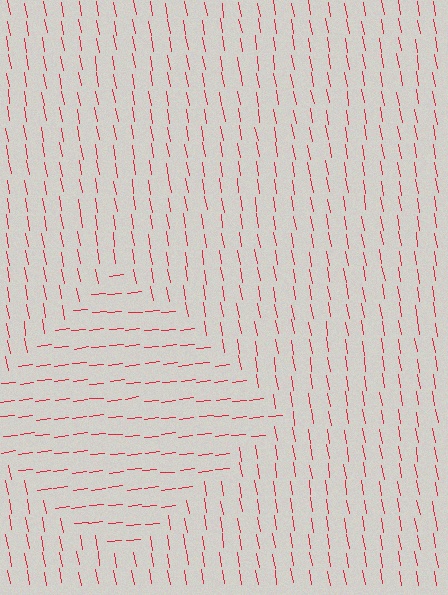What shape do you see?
I see a diamond.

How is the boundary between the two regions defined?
The boundary is defined purely by a change in line orientation (approximately 87 degrees difference). All lines are the same color and thickness.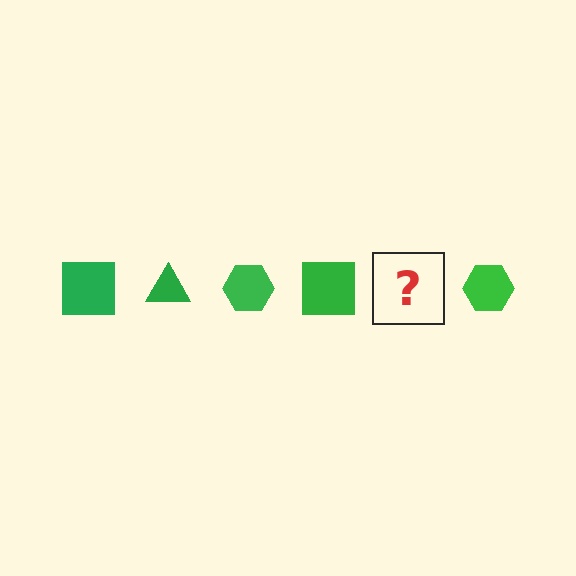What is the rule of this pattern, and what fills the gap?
The rule is that the pattern cycles through square, triangle, hexagon shapes in green. The gap should be filled with a green triangle.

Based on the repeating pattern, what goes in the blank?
The blank should be a green triangle.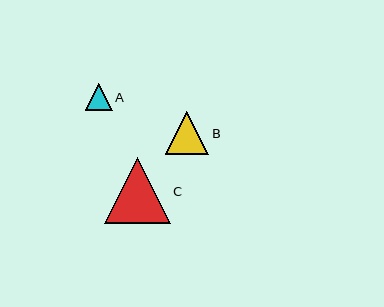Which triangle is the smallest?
Triangle A is the smallest with a size of approximately 27 pixels.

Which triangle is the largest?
Triangle C is the largest with a size of approximately 66 pixels.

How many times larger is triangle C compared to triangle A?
Triangle C is approximately 2.5 times the size of triangle A.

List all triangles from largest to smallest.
From largest to smallest: C, B, A.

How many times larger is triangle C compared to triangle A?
Triangle C is approximately 2.5 times the size of triangle A.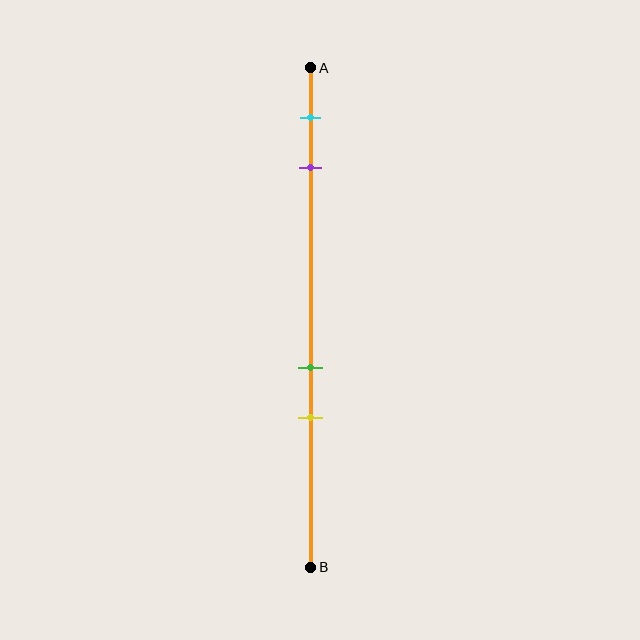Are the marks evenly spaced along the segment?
No, the marks are not evenly spaced.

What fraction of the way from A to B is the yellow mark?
The yellow mark is approximately 70% (0.7) of the way from A to B.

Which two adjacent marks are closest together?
The green and yellow marks are the closest adjacent pair.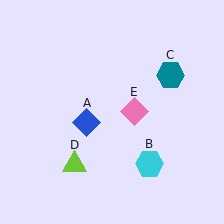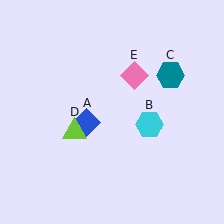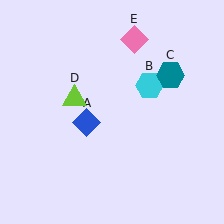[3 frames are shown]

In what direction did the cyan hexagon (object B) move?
The cyan hexagon (object B) moved up.